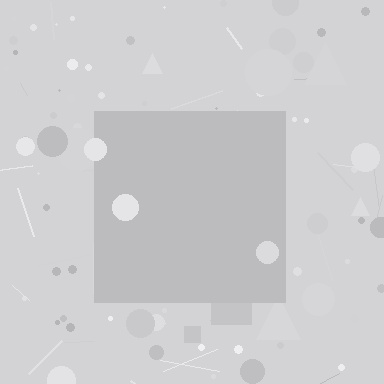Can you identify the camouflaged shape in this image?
The camouflaged shape is a square.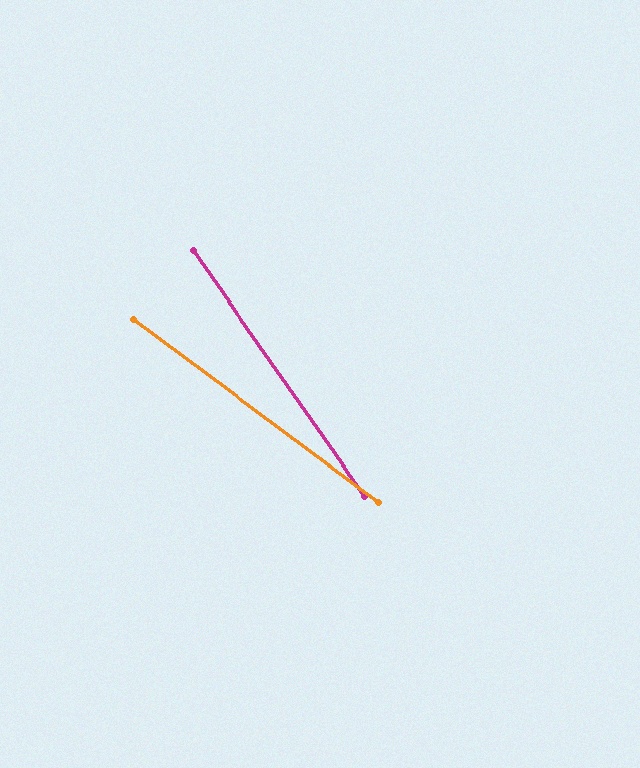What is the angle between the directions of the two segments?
Approximately 18 degrees.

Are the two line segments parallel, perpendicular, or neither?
Neither parallel nor perpendicular — they differ by about 18°.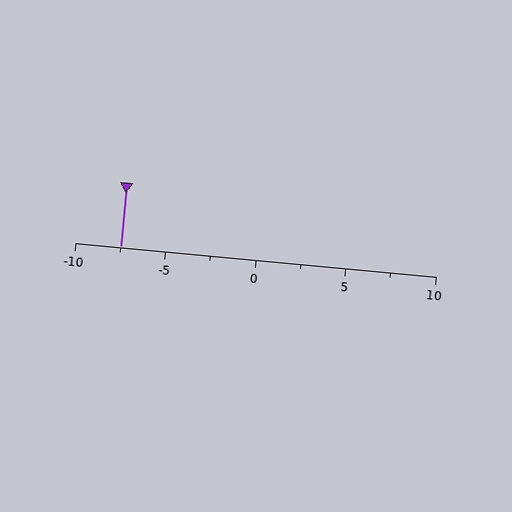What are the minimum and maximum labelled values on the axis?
The axis runs from -10 to 10.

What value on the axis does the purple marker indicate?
The marker indicates approximately -7.5.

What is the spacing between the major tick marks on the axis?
The major ticks are spaced 5 apart.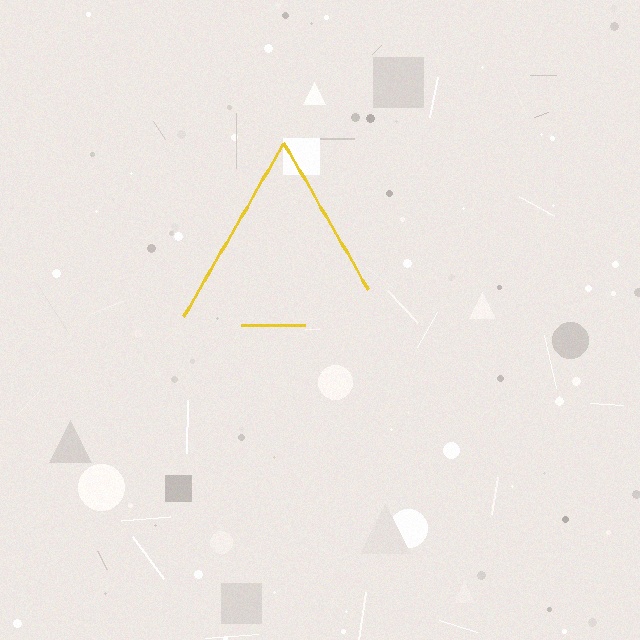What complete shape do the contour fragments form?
The contour fragments form a triangle.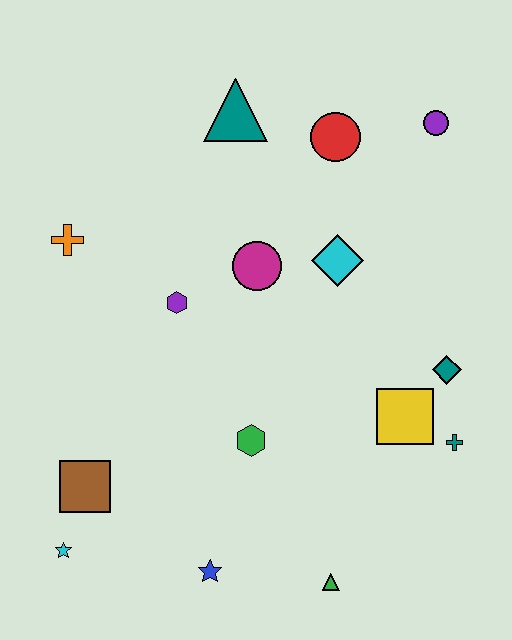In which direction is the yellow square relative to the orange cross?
The yellow square is to the right of the orange cross.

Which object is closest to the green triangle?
The blue star is closest to the green triangle.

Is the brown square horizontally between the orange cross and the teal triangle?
Yes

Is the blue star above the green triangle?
Yes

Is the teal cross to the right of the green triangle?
Yes